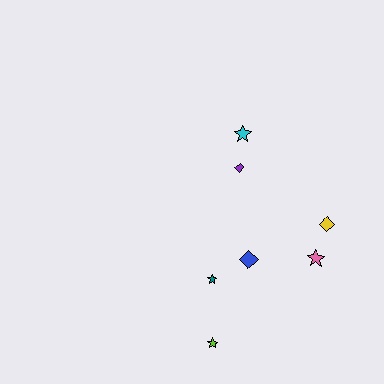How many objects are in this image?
There are 7 objects.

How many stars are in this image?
There are 4 stars.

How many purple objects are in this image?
There is 1 purple object.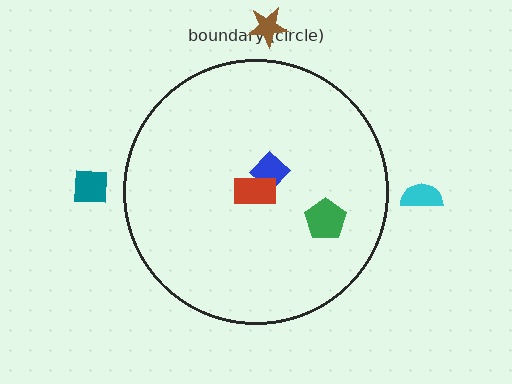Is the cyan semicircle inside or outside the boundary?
Outside.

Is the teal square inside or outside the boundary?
Outside.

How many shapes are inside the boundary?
3 inside, 3 outside.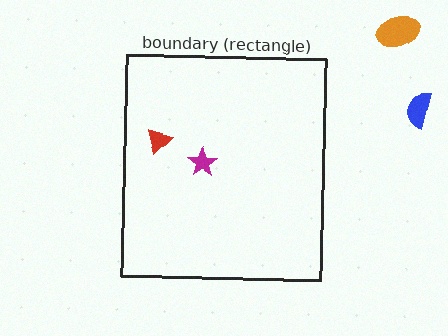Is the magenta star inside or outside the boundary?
Inside.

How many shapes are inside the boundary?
2 inside, 2 outside.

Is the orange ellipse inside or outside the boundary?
Outside.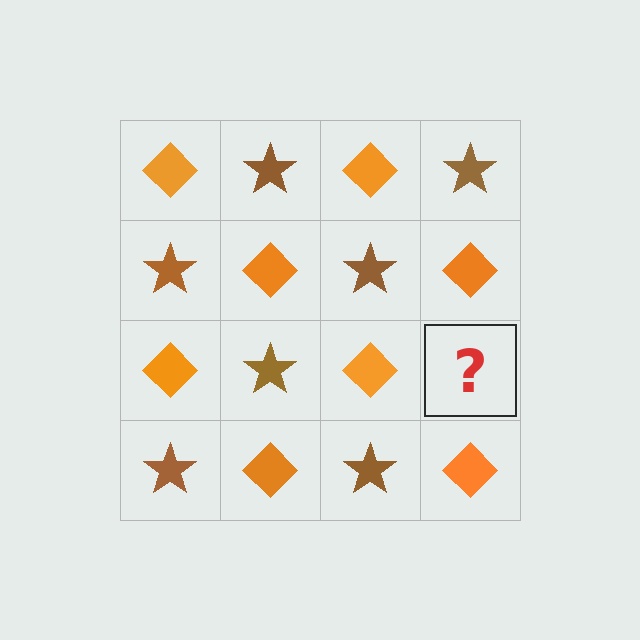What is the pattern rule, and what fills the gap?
The rule is that it alternates orange diamond and brown star in a checkerboard pattern. The gap should be filled with a brown star.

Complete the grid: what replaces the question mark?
The question mark should be replaced with a brown star.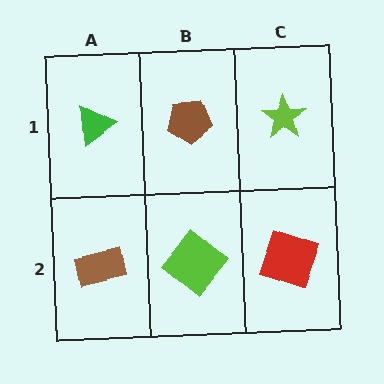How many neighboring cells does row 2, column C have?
2.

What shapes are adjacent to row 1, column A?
A brown rectangle (row 2, column A), a brown pentagon (row 1, column B).